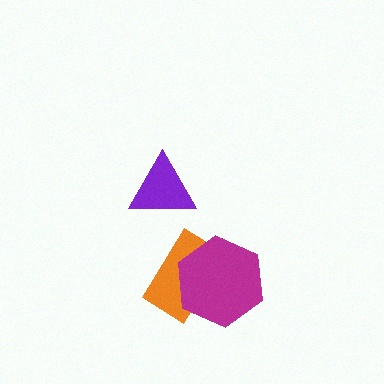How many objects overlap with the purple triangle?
0 objects overlap with the purple triangle.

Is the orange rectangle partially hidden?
Yes, it is partially covered by another shape.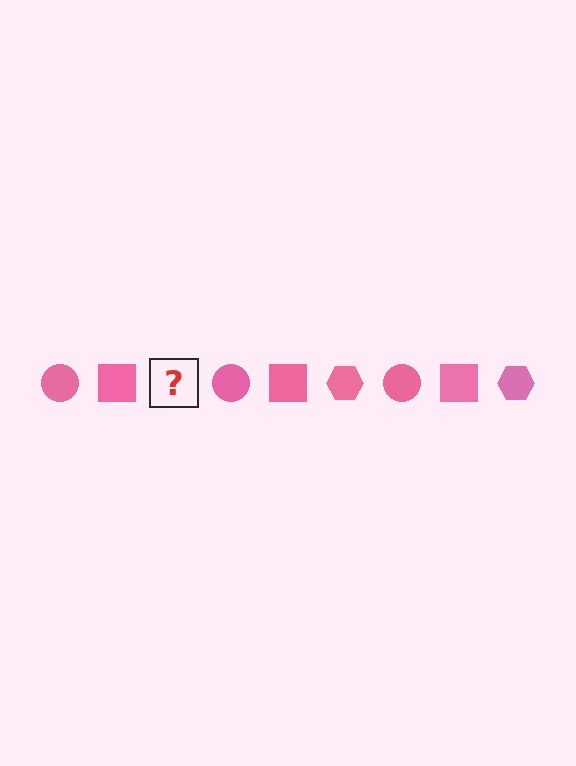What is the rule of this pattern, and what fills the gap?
The rule is that the pattern cycles through circle, square, hexagon shapes in pink. The gap should be filled with a pink hexagon.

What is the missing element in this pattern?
The missing element is a pink hexagon.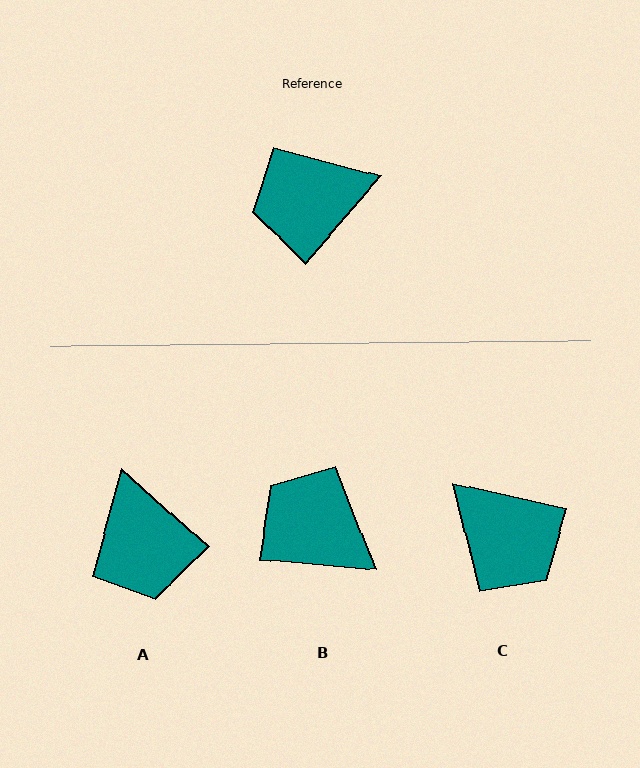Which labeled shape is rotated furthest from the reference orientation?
C, about 119 degrees away.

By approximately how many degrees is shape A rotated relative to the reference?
Approximately 89 degrees counter-clockwise.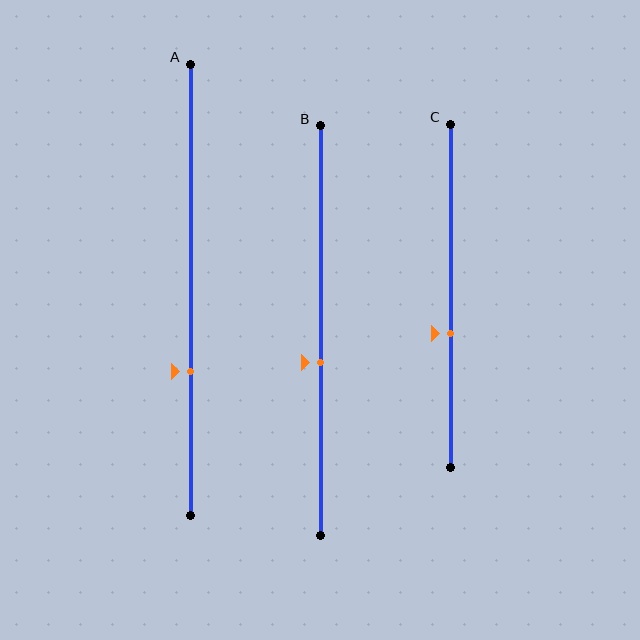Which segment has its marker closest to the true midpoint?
Segment B has its marker closest to the true midpoint.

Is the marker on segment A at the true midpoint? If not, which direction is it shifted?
No, the marker on segment A is shifted downward by about 18% of the segment length.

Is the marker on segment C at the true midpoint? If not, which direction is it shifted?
No, the marker on segment C is shifted downward by about 11% of the segment length.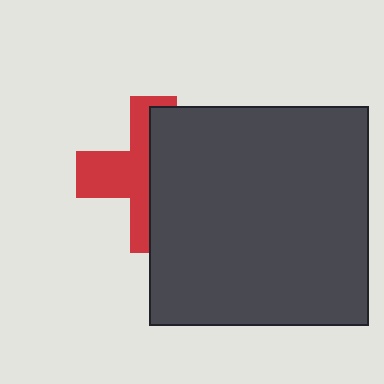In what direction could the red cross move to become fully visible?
The red cross could move left. That would shift it out from behind the dark gray square entirely.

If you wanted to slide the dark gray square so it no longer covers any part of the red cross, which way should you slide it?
Slide it right — that is the most direct way to separate the two shapes.